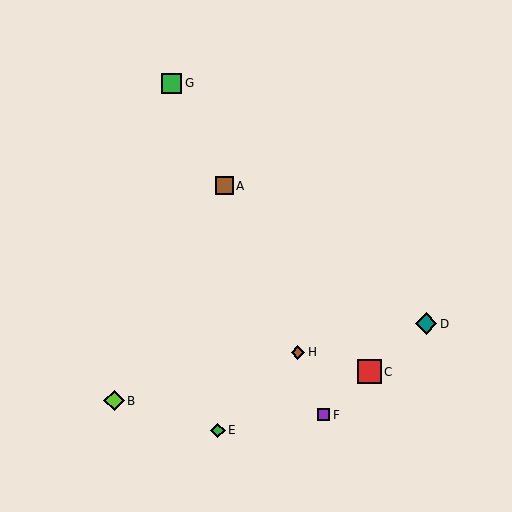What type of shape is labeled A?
Shape A is a brown square.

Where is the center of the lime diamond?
The center of the lime diamond is at (114, 401).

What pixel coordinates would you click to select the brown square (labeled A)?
Click at (224, 186) to select the brown square A.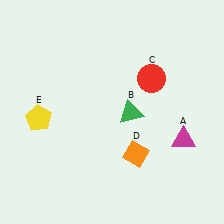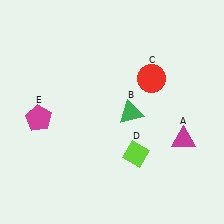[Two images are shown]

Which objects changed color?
D changed from orange to lime. E changed from yellow to magenta.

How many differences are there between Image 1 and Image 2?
There are 2 differences between the two images.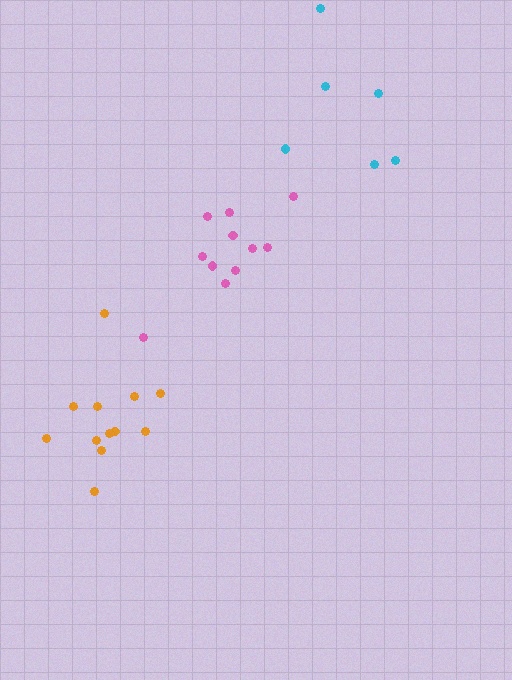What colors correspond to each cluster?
The clusters are colored: pink, orange, cyan.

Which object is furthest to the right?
The cyan cluster is rightmost.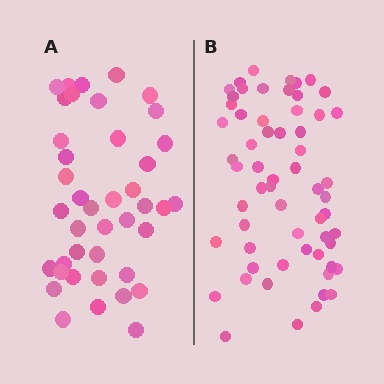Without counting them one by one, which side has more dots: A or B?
Region B (the right region) has more dots.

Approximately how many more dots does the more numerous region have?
Region B has approximately 20 more dots than region A.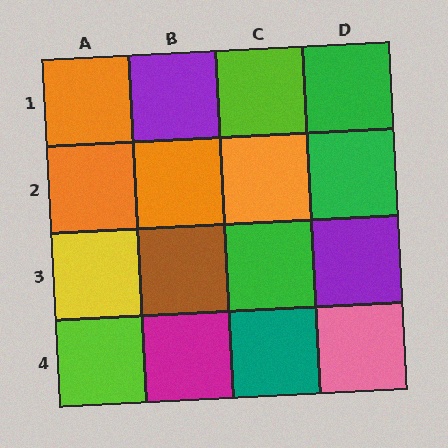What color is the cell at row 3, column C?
Green.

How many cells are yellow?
1 cell is yellow.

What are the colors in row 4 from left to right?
Lime, magenta, teal, pink.